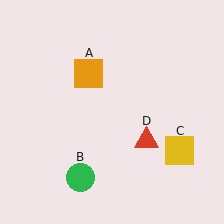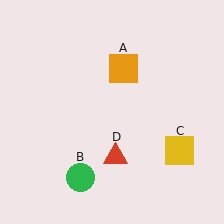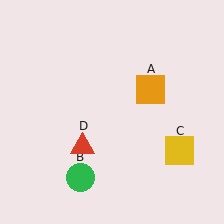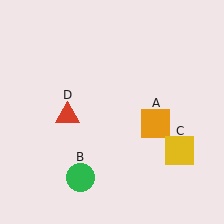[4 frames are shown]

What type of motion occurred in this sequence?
The orange square (object A), red triangle (object D) rotated clockwise around the center of the scene.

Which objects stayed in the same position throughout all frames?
Green circle (object B) and yellow square (object C) remained stationary.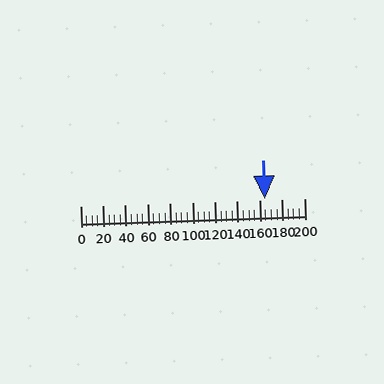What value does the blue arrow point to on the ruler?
The blue arrow points to approximately 165.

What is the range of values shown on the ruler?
The ruler shows values from 0 to 200.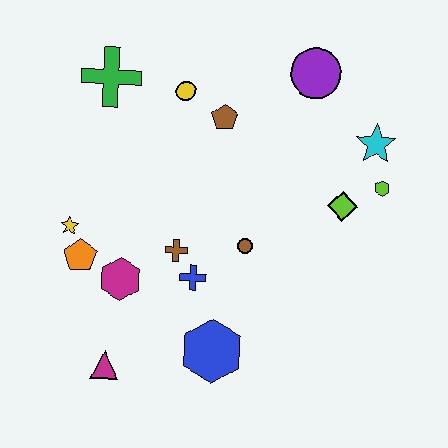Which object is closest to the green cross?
The yellow circle is closest to the green cross.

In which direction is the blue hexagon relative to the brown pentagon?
The blue hexagon is below the brown pentagon.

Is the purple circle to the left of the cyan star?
Yes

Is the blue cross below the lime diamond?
Yes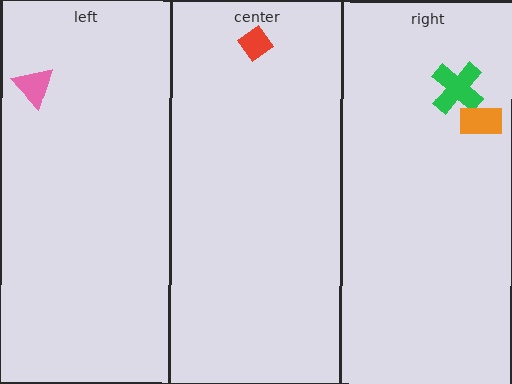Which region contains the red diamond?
The center region.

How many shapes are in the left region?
1.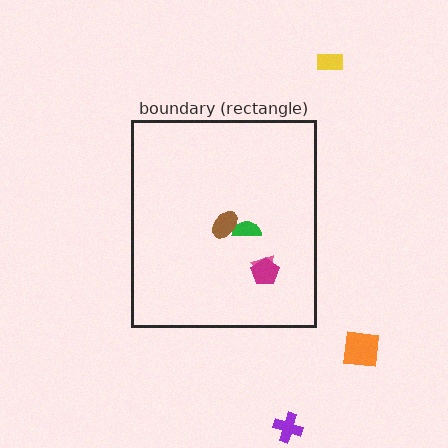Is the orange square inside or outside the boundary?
Outside.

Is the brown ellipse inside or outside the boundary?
Inside.